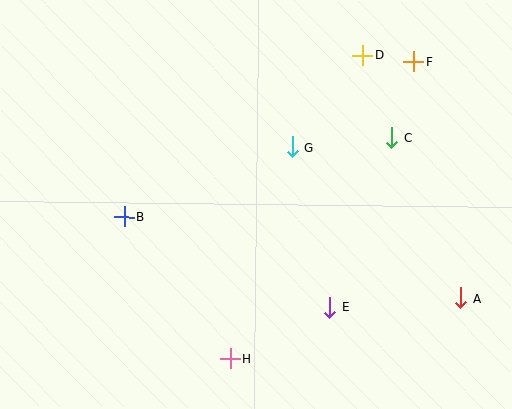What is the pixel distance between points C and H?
The distance between C and H is 273 pixels.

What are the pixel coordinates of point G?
Point G is at (292, 147).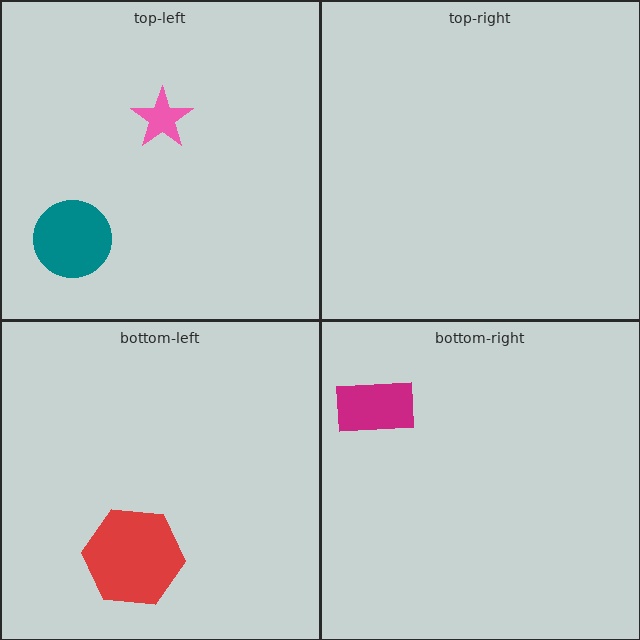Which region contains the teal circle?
The top-left region.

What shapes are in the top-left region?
The pink star, the teal circle.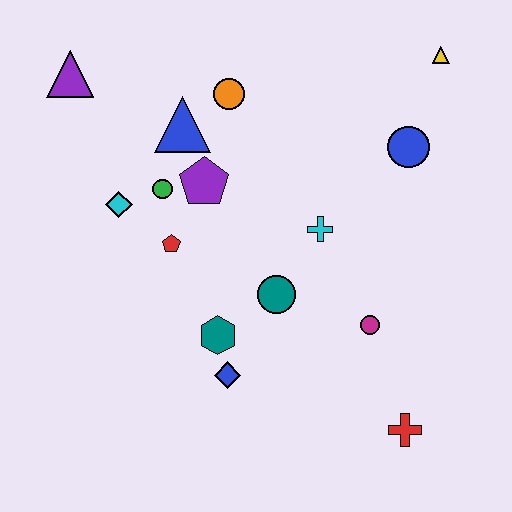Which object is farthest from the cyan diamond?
The red cross is farthest from the cyan diamond.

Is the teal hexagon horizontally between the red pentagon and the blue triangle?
No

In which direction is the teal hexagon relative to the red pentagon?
The teal hexagon is below the red pentagon.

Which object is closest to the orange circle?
The blue triangle is closest to the orange circle.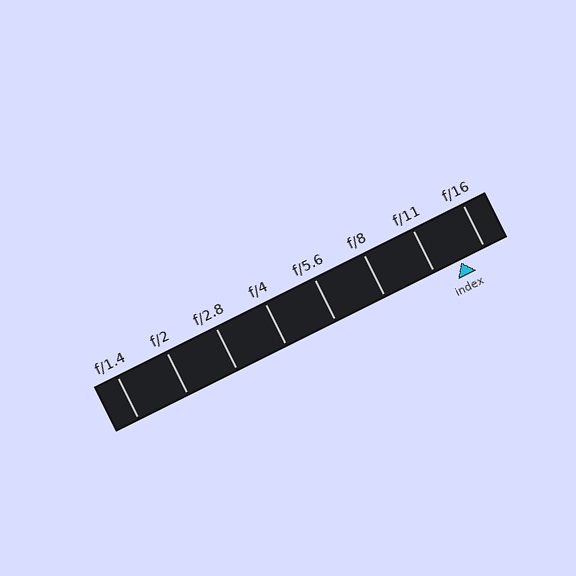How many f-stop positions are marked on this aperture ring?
There are 8 f-stop positions marked.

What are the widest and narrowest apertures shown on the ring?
The widest aperture shown is f/1.4 and the narrowest is f/16.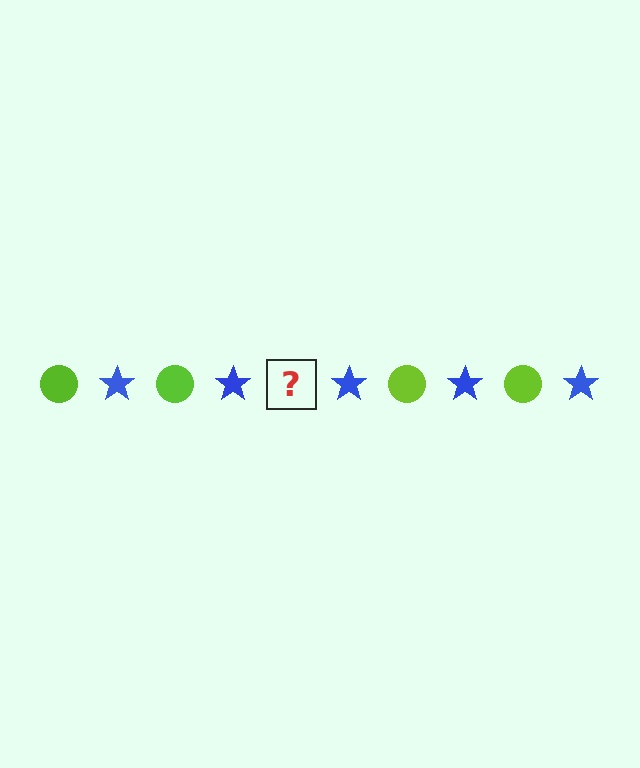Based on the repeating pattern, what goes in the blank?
The blank should be a lime circle.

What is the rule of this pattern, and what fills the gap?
The rule is that the pattern alternates between lime circle and blue star. The gap should be filled with a lime circle.